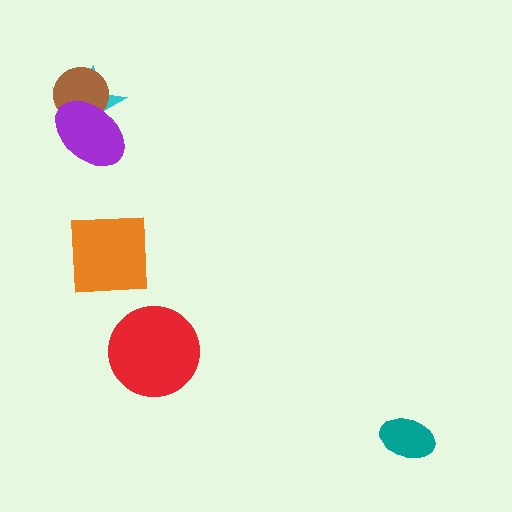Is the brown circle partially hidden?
Yes, it is partially covered by another shape.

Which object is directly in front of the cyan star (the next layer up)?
The brown circle is directly in front of the cyan star.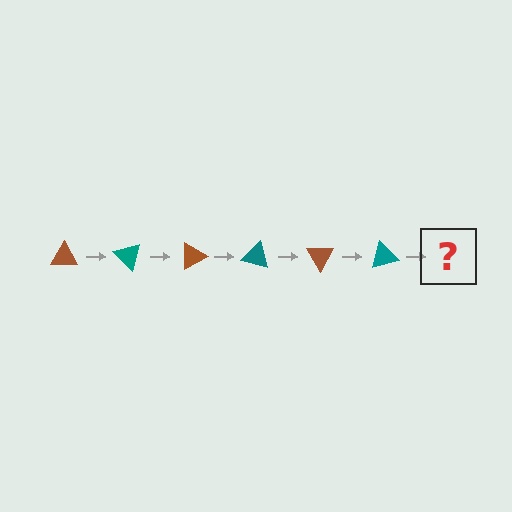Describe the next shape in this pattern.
It should be a brown triangle, rotated 270 degrees from the start.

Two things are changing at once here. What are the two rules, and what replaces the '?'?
The two rules are that it rotates 45 degrees each step and the color cycles through brown and teal. The '?' should be a brown triangle, rotated 270 degrees from the start.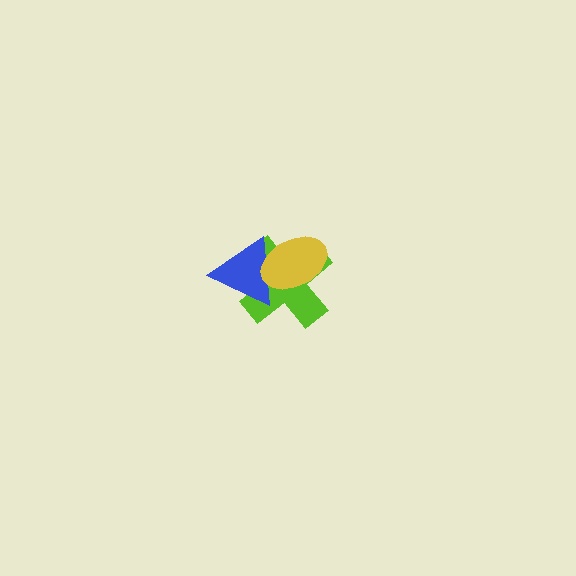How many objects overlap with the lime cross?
2 objects overlap with the lime cross.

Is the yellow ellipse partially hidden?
No, no other shape covers it.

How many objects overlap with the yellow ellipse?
2 objects overlap with the yellow ellipse.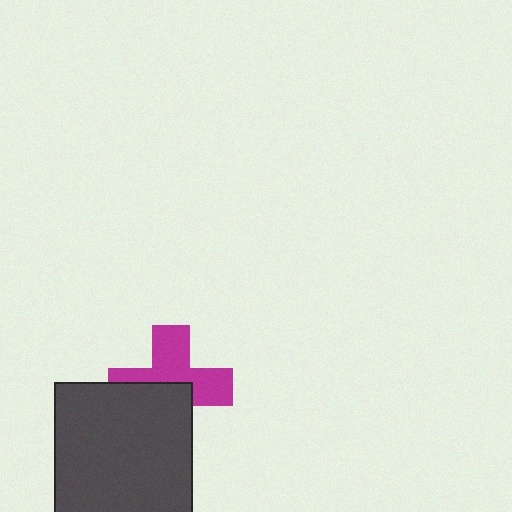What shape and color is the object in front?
The object in front is a dark gray square.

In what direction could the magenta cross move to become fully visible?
The magenta cross could move up. That would shift it out from behind the dark gray square entirely.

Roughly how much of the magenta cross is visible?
About half of it is visible (roughly 54%).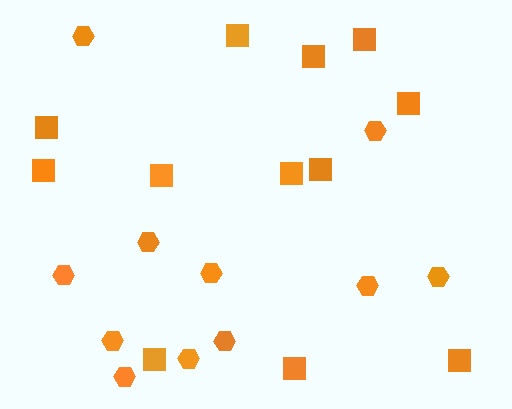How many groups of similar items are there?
There are 2 groups: one group of hexagons (11) and one group of squares (12).